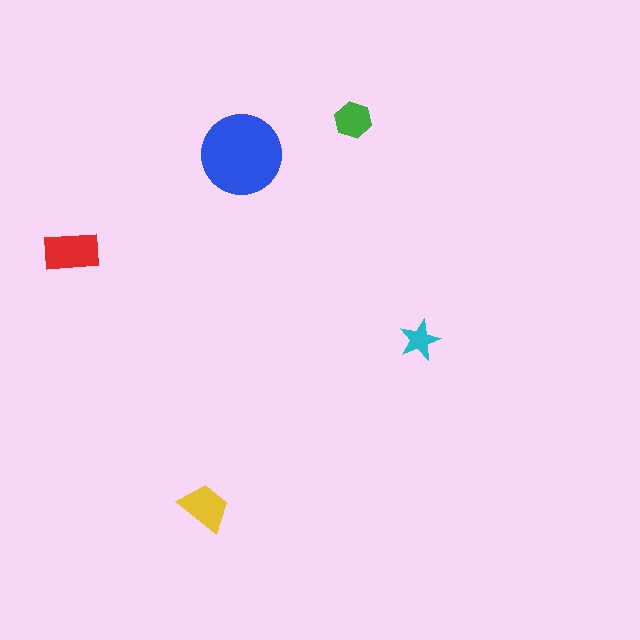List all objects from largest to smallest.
The blue circle, the red rectangle, the yellow trapezoid, the green hexagon, the cyan star.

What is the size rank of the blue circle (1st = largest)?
1st.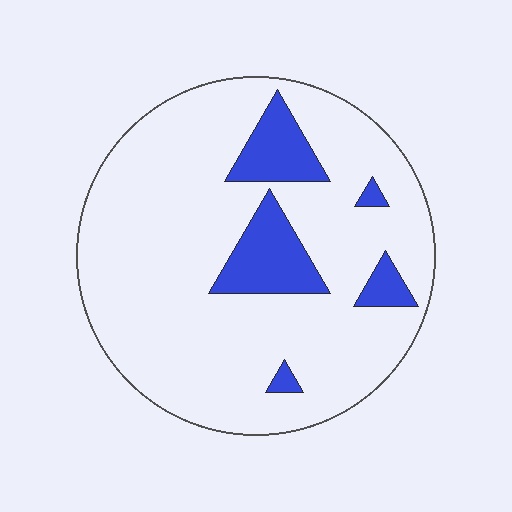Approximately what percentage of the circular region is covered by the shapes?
Approximately 15%.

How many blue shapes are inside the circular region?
5.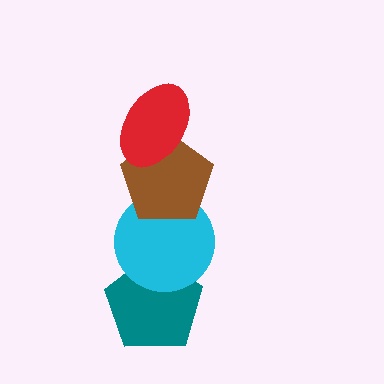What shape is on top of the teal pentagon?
The cyan circle is on top of the teal pentagon.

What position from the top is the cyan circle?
The cyan circle is 3rd from the top.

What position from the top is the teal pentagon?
The teal pentagon is 4th from the top.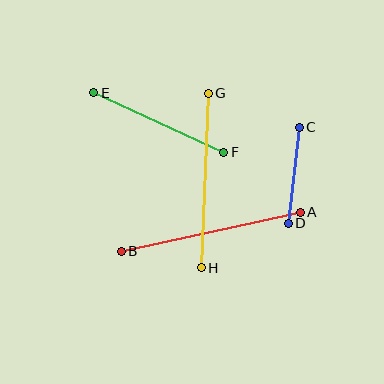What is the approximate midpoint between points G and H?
The midpoint is at approximately (205, 180) pixels.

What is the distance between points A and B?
The distance is approximately 183 pixels.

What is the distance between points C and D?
The distance is approximately 97 pixels.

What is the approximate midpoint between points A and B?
The midpoint is at approximately (211, 232) pixels.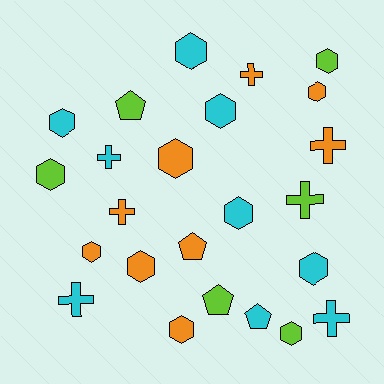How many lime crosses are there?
There is 1 lime cross.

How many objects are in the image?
There are 24 objects.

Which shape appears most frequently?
Hexagon, with 13 objects.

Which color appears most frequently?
Cyan, with 9 objects.